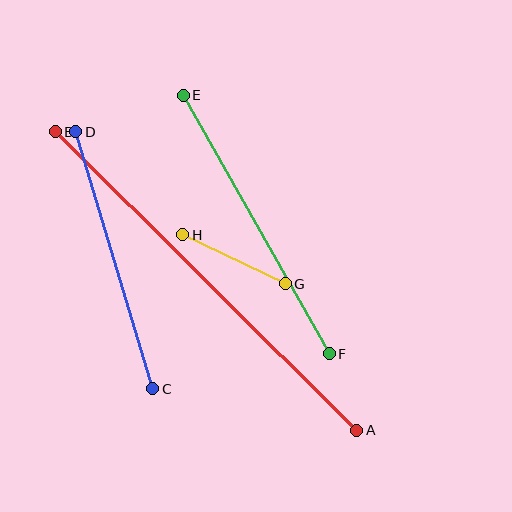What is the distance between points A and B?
The distance is approximately 424 pixels.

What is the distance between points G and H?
The distance is approximately 113 pixels.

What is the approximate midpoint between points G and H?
The midpoint is at approximately (234, 259) pixels.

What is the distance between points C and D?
The distance is approximately 268 pixels.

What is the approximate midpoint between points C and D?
The midpoint is at approximately (114, 260) pixels.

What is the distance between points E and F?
The distance is approximately 297 pixels.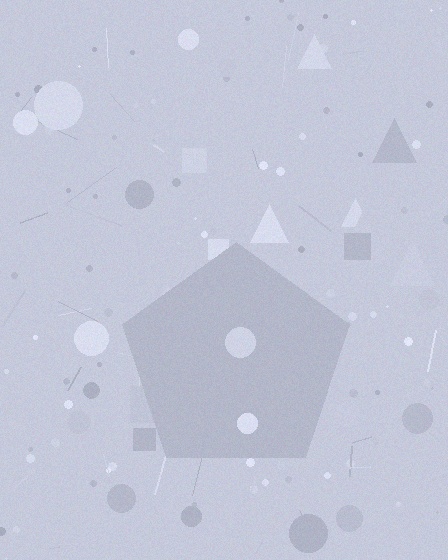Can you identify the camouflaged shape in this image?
The camouflaged shape is a pentagon.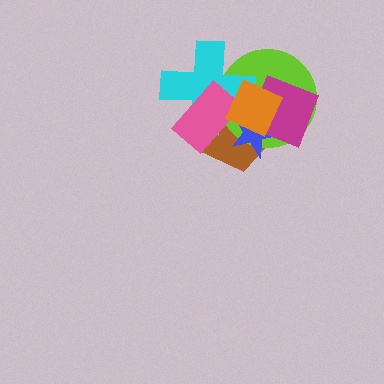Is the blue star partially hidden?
Yes, it is partially covered by another shape.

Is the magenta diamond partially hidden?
Yes, it is partially covered by another shape.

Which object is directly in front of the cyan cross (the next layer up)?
The pink rectangle is directly in front of the cyan cross.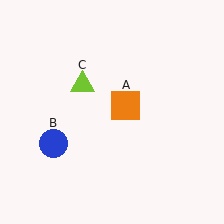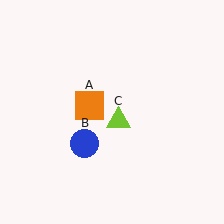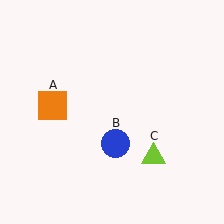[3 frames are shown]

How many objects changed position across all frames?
3 objects changed position: orange square (object A), blue circle (object B), lime triangle (object C).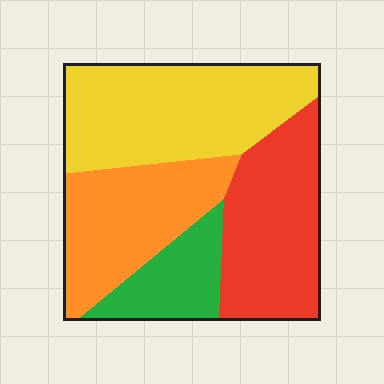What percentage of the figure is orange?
Orange covers 25% of the figure.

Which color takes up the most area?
Yellow, at roughly 35%.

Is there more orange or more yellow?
Yellow.